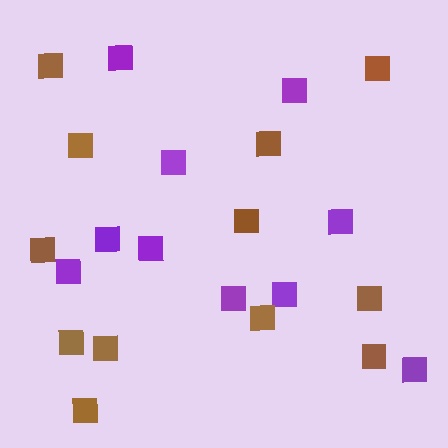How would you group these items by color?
There are 2 groups: one group of purple squares (10) and one group of brown squares (12).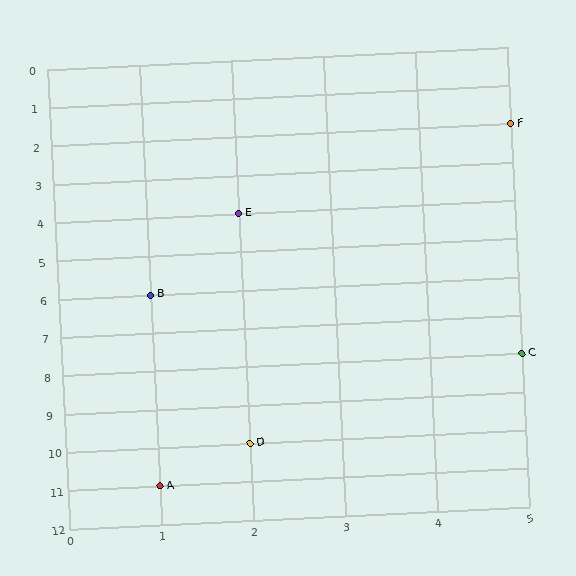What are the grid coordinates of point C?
Point C is at grid coordinates (5, 8).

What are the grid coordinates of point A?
Point A is at grid coordinates (1, 11).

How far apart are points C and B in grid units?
Points C and B are 4 columns and 2 rows apart (about 4.5 grid units diagonally).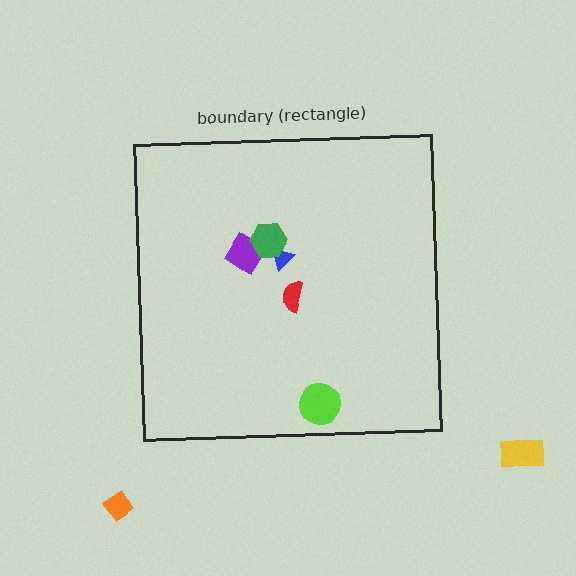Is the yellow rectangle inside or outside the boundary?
Outside.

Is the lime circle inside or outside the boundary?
Inside.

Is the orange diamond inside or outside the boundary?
Outside.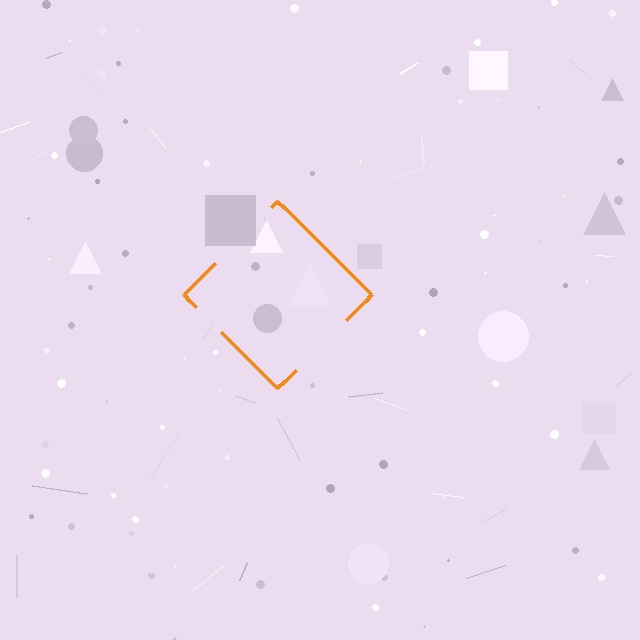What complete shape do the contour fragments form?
The contour fragments form a diamond.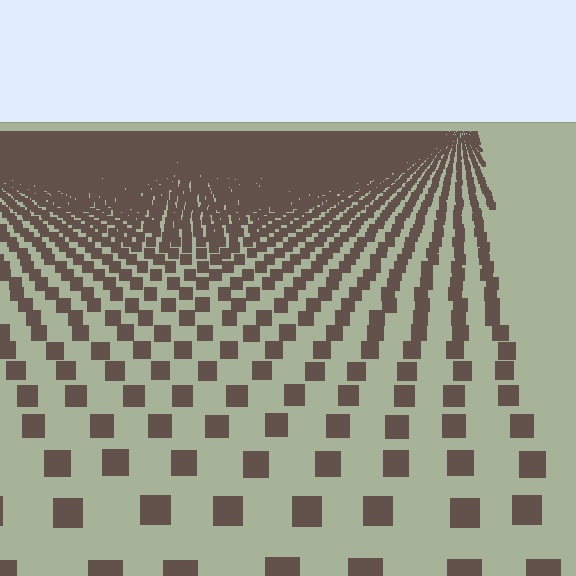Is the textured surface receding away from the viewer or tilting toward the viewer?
The surface is receding away from the viewer. Texture elements get smaller and denser toward the top.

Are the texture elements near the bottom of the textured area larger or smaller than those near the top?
Larger. Near the bottom, elements are closer to the viewer and appear at a bigger on-screen size.